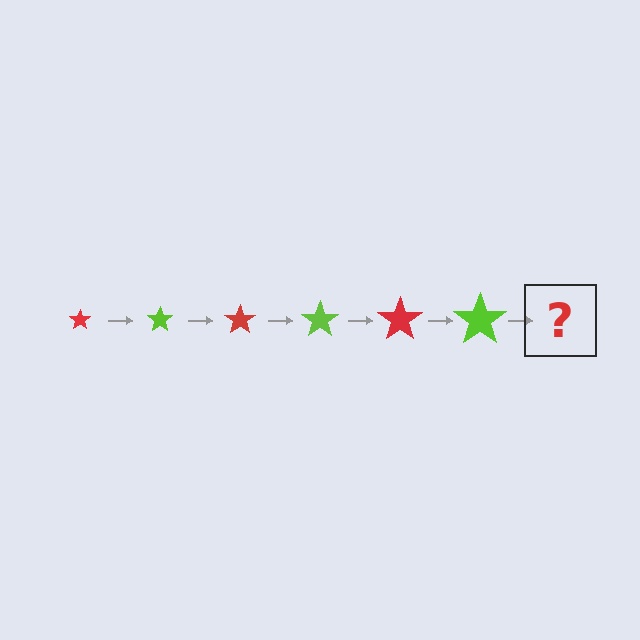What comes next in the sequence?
The next element should be a red star, larger than the previous one.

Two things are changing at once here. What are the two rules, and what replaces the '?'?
The two rules are that the star grows larger each step and the color cycles through red and lime. The '?' should be a red star, larger than the previous one.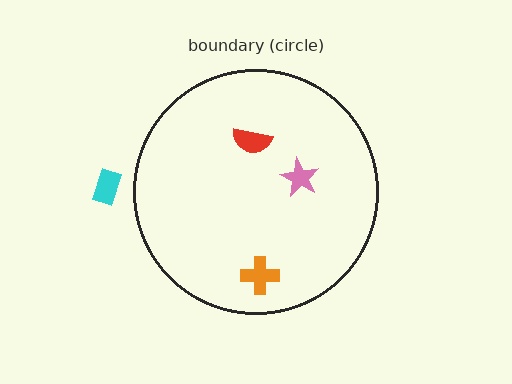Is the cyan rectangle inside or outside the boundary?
Outside.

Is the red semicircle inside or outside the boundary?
Inside.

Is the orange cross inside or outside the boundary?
Inside.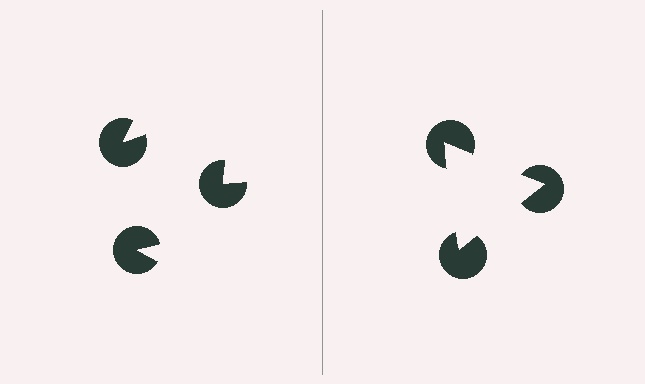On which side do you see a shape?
An illusory triangle appears on the right side. On the left side the wedge cuts are rotated, so no coherent shape forms.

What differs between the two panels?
The pac-man discs are positioned identically on both sides; only the wedge orientations differ. On the right they align to a triangle; on the left they are misaligned.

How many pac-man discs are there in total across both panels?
6 — 3 on each side.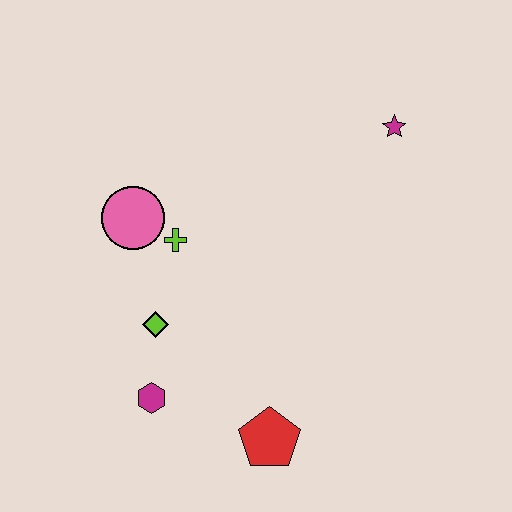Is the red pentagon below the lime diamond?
Yes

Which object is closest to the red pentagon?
The magenta hexagon is closest to the red pentagon.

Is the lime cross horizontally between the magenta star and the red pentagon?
No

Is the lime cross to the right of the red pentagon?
No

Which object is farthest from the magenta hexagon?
The magenta star is farthest from the magenta hexagon.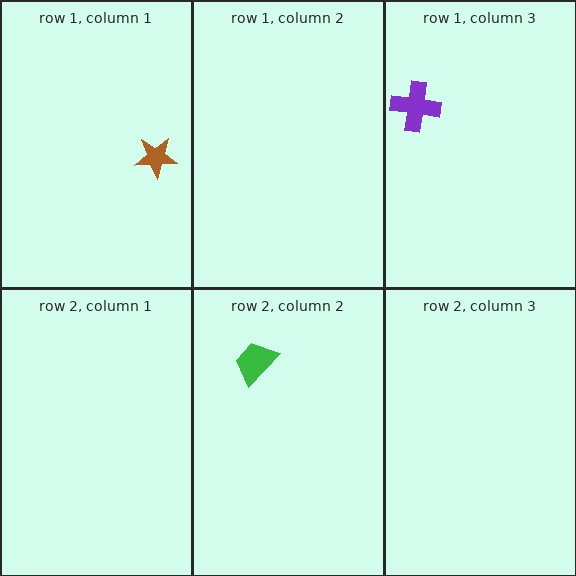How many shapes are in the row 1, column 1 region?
1.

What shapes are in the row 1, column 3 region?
The purple cross.